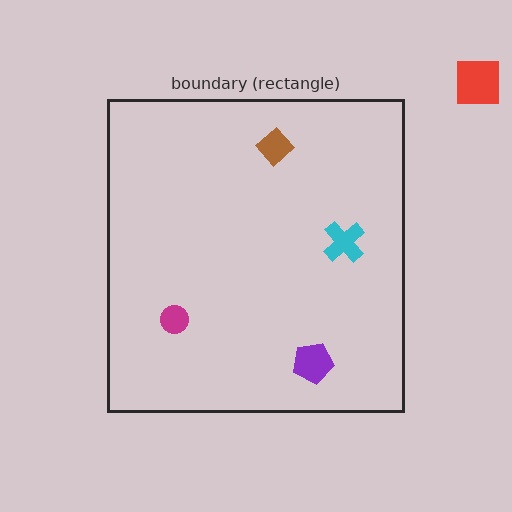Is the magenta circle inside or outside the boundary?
Inside.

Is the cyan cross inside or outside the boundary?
Inside.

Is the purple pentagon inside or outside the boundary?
Inside.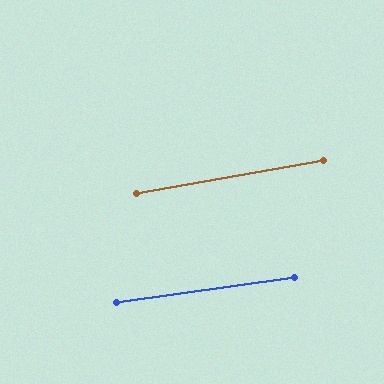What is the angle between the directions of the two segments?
Approximately 2 degrees.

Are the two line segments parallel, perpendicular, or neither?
Parallel — their directions differ by only 2.0°.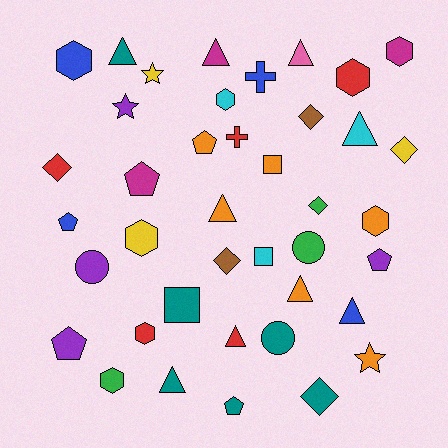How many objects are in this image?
There are 40 objects.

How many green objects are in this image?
There are 3 green objects.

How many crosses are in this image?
There are 2 crosses.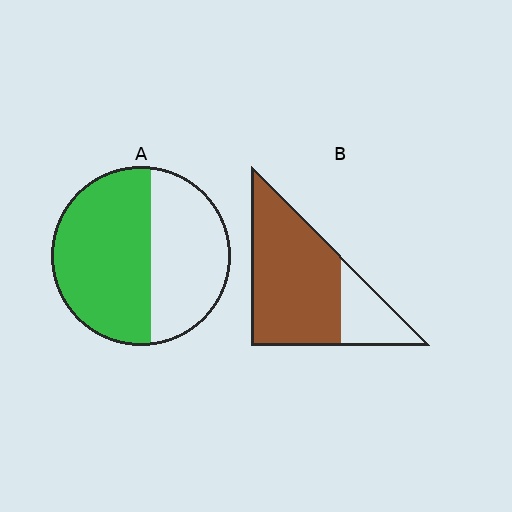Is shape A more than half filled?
Yes.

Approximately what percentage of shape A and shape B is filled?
A is approximately 55% and B is approximately 75%.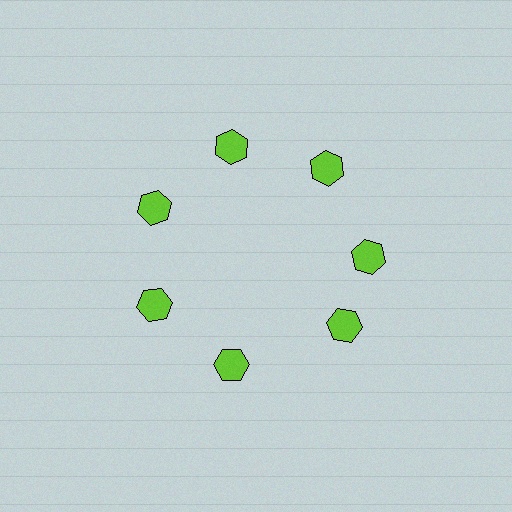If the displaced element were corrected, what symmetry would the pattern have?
It would have 7-fold rotational symmetry — the pattern would map onto itself every 51 degrees.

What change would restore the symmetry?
The symmetry would be restored by rotating it back into even spacing with its neighbors so that all 7 hexagons sit at equal angles and equal distance from the center.